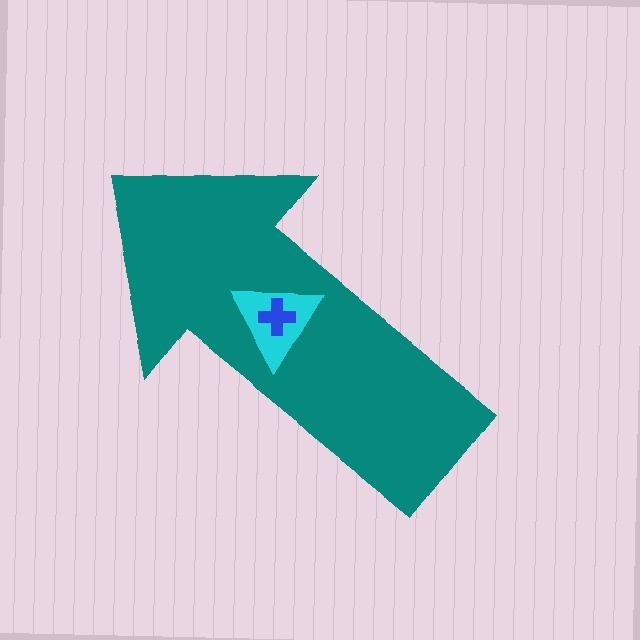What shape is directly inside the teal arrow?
The cyan triangle.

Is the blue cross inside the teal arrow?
Yes.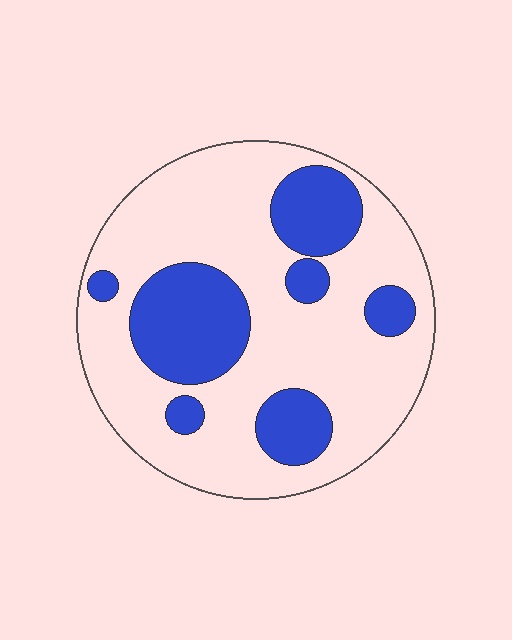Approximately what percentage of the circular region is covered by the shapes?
Approximately 30%.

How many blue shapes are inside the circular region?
7.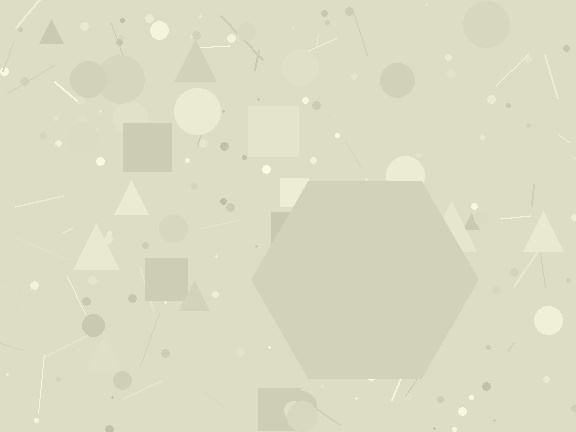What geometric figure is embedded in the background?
A hexagon is embedded in the background.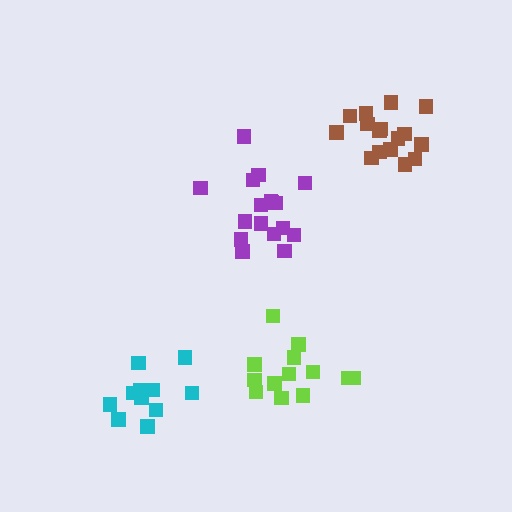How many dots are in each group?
Group 1: 17 dots, Group 2: 13 dots, Group 3: 11 dots, Group 4: 16 dots (57 total).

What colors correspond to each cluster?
The clusters are colored: purple, lime, cyan, brown.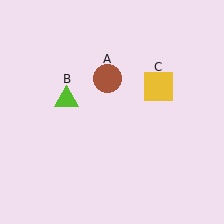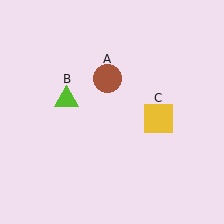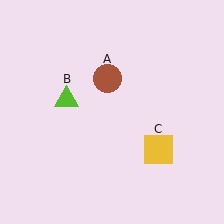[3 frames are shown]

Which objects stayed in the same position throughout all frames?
Brown circle (object A) and lime triangle (object B) remained stationary.